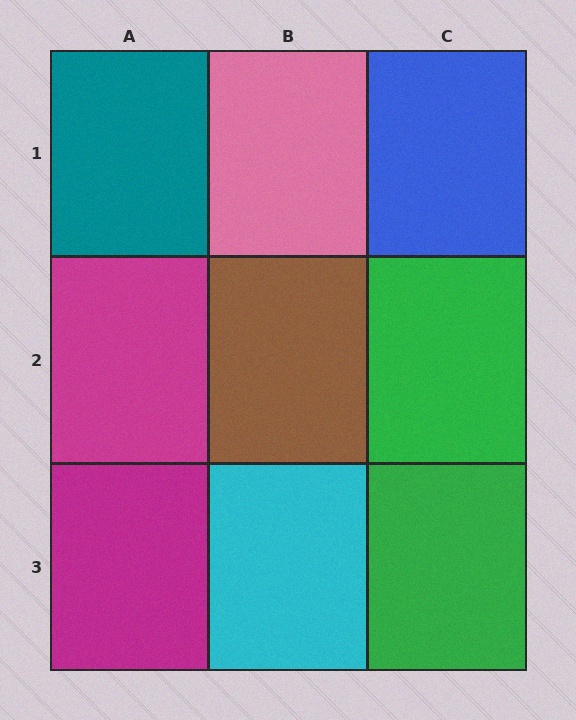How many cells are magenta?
2 cells are magenta.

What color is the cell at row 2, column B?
Brown.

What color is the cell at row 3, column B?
Cyan.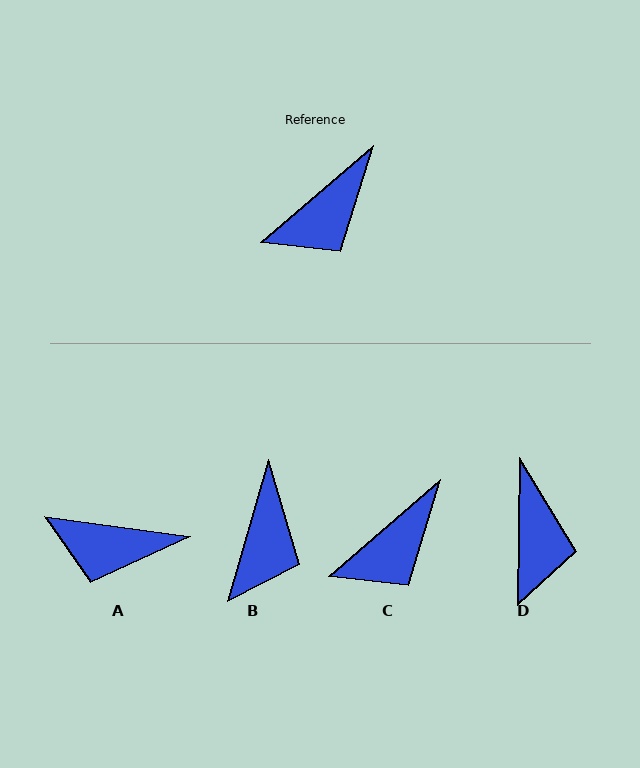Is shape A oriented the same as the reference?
No, it is off by about 48 degrees.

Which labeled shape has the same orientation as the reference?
C.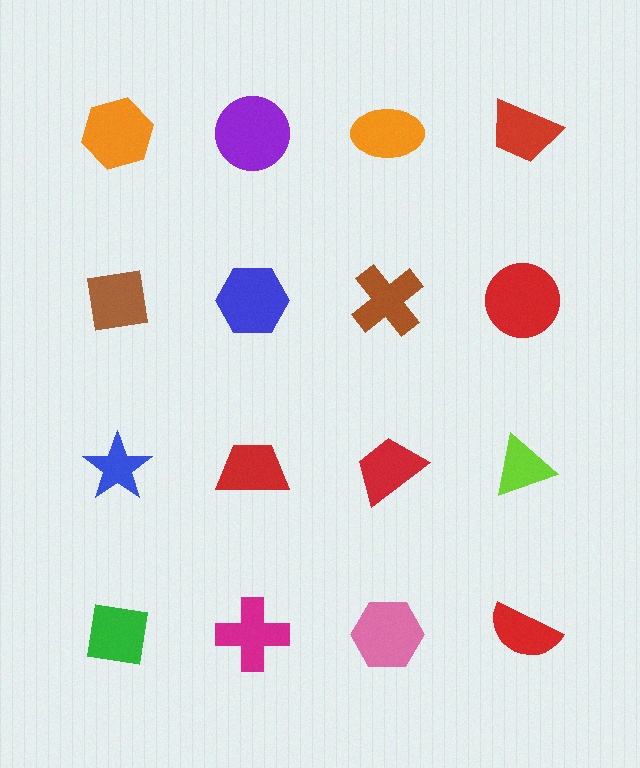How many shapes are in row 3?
4 shapes.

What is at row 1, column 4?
A red trapezoid.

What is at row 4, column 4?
A red semicircle.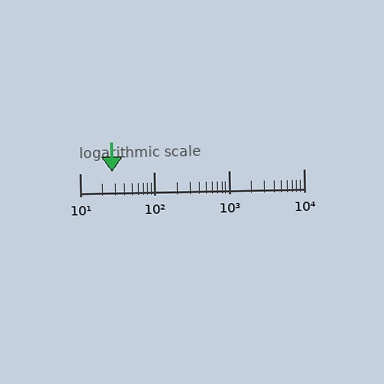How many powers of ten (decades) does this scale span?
The scale spans 3 decades, from 10 to 10000.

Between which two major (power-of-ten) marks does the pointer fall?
The pointer is between 10 and 100.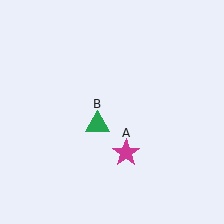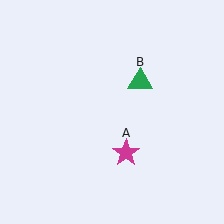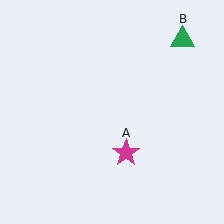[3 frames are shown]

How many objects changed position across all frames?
1 object changed position: green triangle (object B).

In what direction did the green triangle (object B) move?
The green triangle (object B) moved up and to the right.